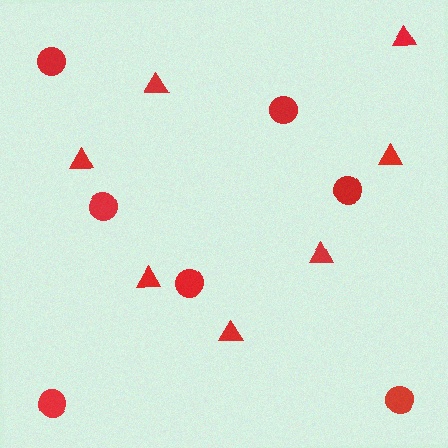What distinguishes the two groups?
There are 2 groups: one group of circles (7) and one group of triangles (7).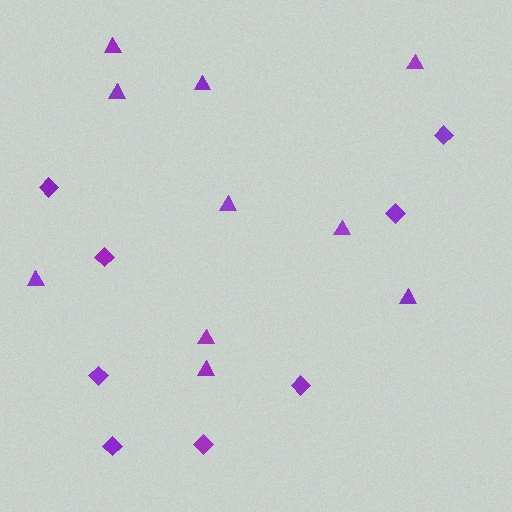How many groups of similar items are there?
There are 2 groups: one group of diamonds (8) and one group of triangles (10).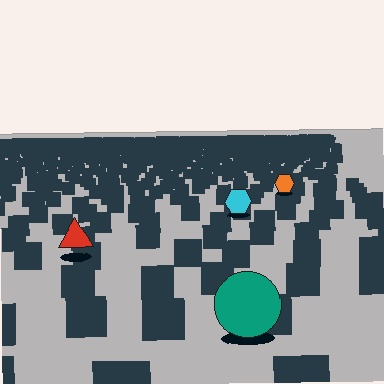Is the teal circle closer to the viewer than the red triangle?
Yes. The teal circle is closer — you can tell from the texture gradient: the ground texture is coarser near it.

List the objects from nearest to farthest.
From nearest to farthest: the teal circle, the red triangle, the cyan hexagon, the orange hexagon.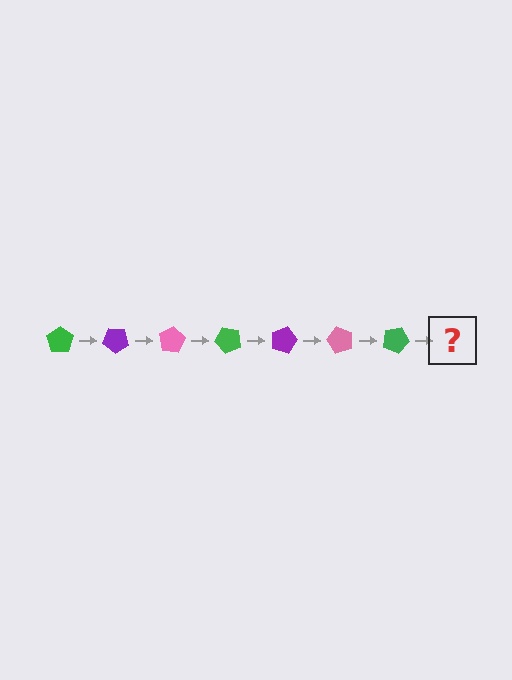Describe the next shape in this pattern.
It should be a purple pentagon, rotated 280 degrees from the start.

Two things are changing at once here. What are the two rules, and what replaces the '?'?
The two rules are that it rotates 40 degrees each step and the color cycles through green, purple, and pink. The '?' should be a purple pentagon, rotated 280 degrees from the start.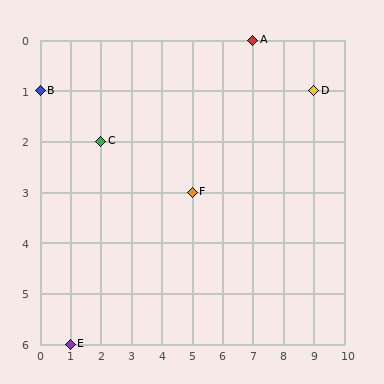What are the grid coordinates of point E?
Point E is at grid coordinates (1, 6).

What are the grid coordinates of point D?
Point D is at grid coordinates (9, 1).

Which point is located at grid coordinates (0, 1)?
Point B is at (0, 1).